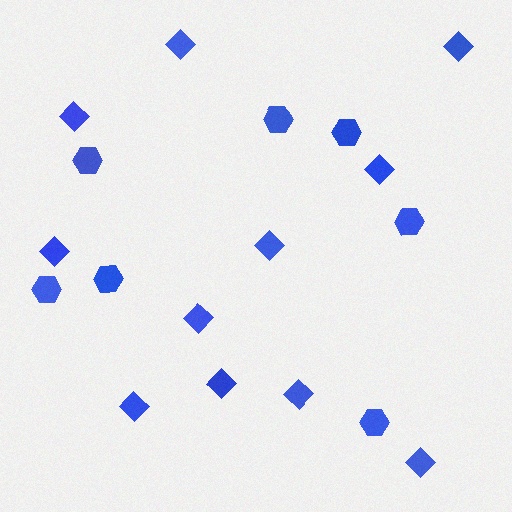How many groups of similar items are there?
There are 2 groups: one group of hexagons (7) and one group of diamonds (11).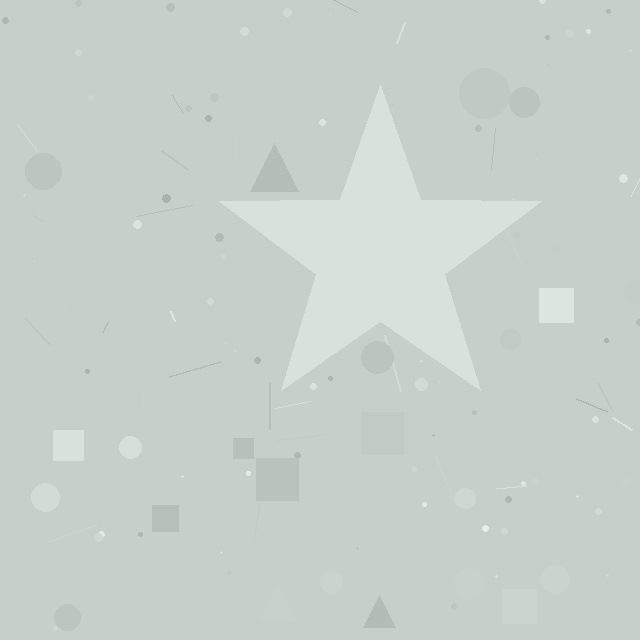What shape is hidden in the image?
A star is hidden in the image.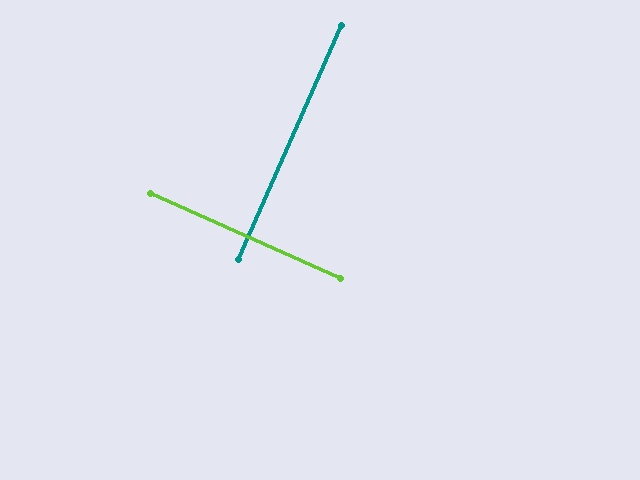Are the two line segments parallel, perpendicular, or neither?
Perpendicular — they meet at approximately 90°.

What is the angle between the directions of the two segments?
Approximately 90 degrees.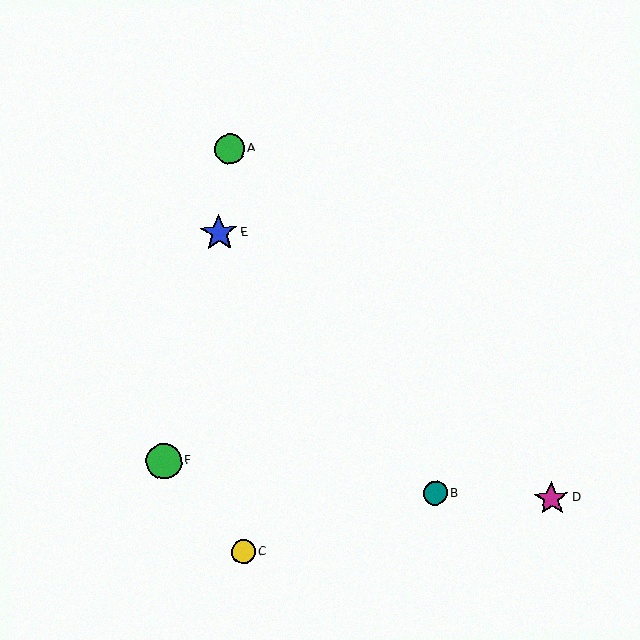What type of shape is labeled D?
Shape D is a magenta star.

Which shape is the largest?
The blue star (labeled E) is the largest.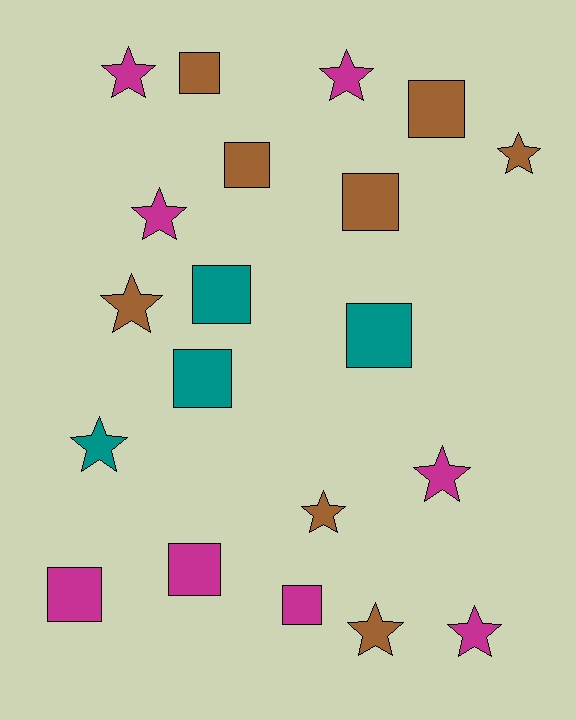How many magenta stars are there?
There are 5 magenta stars.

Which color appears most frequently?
Brown, with 8 objects.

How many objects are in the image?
There are 20 objects.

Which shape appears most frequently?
Square, with 10 objects.